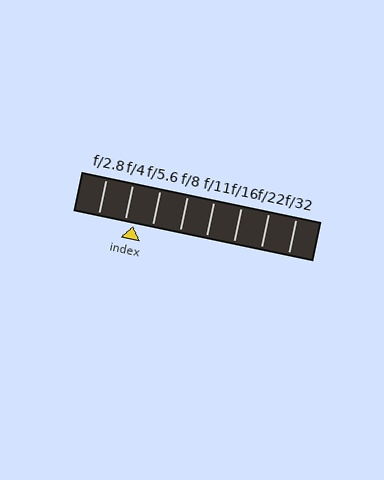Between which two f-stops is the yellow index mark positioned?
The index mark is between f/4 and f/5.6.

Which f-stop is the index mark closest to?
The index mark is closest to f/4.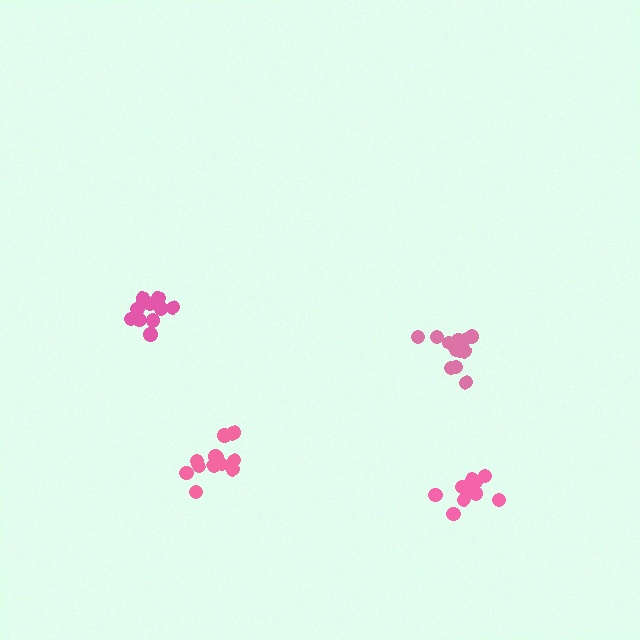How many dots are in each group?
Group 1: 11 dots, Group 2: 14 dots, Group 3: 12 dots, Group 4: 11 dots (48 total).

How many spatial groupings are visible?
There are 4 spatial groupings.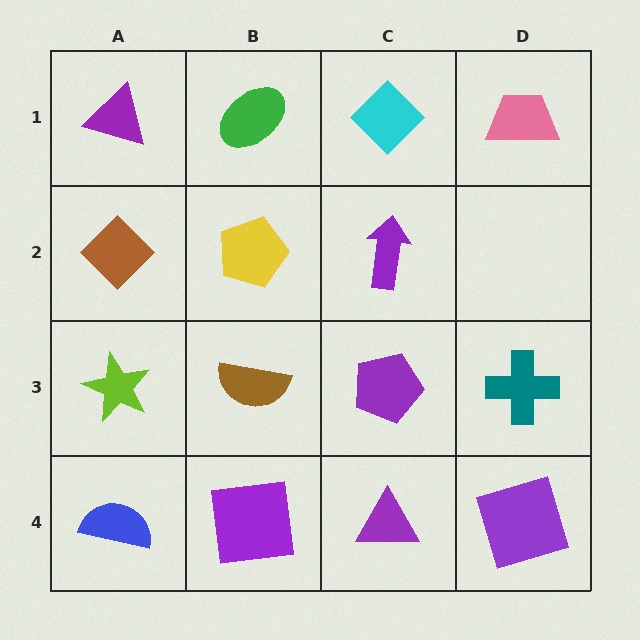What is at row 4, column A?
A blue semicircle.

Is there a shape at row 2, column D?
No, that cell is empty.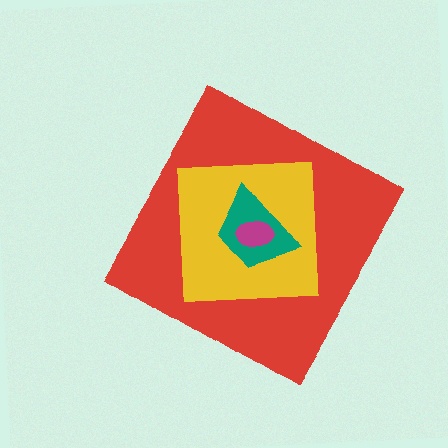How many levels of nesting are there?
4.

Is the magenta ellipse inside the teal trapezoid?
Yes.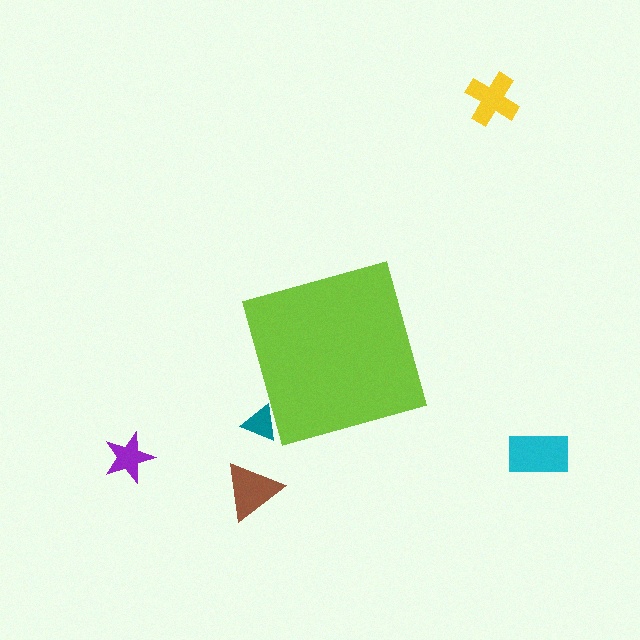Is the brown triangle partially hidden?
No, the brown triangle is fully visible.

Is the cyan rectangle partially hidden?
No, the cyan rectangle is fully visible.